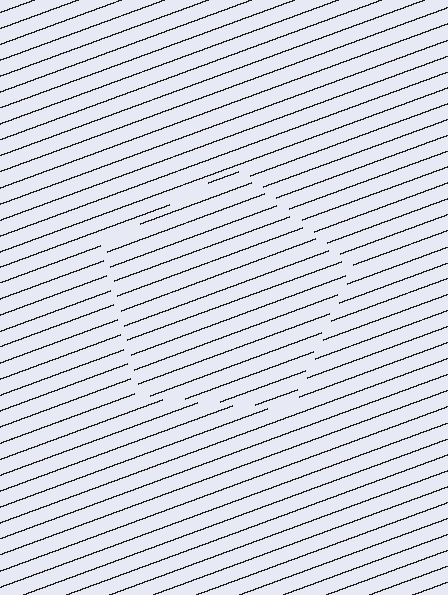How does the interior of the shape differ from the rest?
The interior of the shape contains the same grating, shifted by half a period — the contour is defined by the phase discontinuity where line-ends from the inner and outer gratings abut.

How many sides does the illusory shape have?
5 sides — the line-ends trace a pentagon.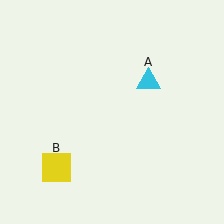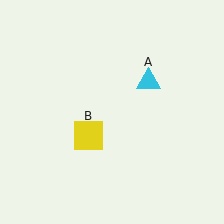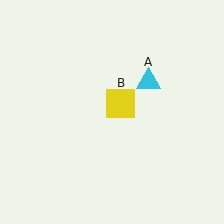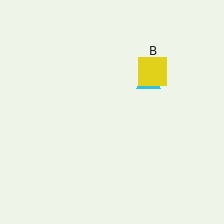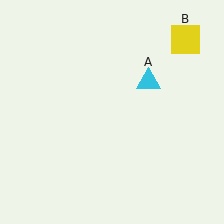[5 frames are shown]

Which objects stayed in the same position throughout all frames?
Cyan triangle (object A) remained stationary.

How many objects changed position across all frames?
1 object changed position: yellow square (object B).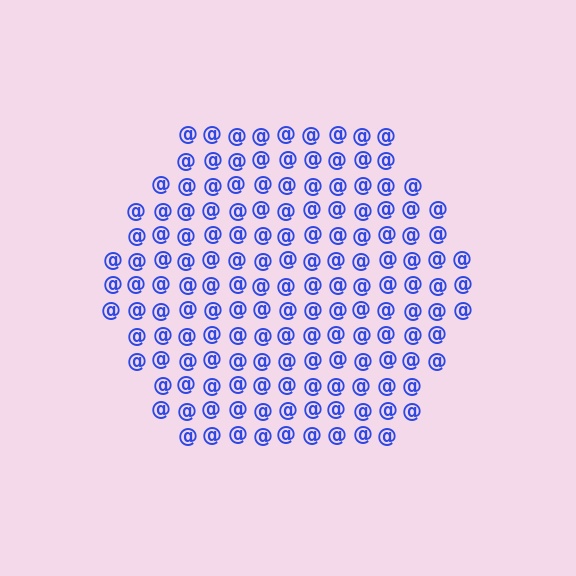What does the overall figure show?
The overall figure shows a hexagon.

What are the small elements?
The small elements are at signs.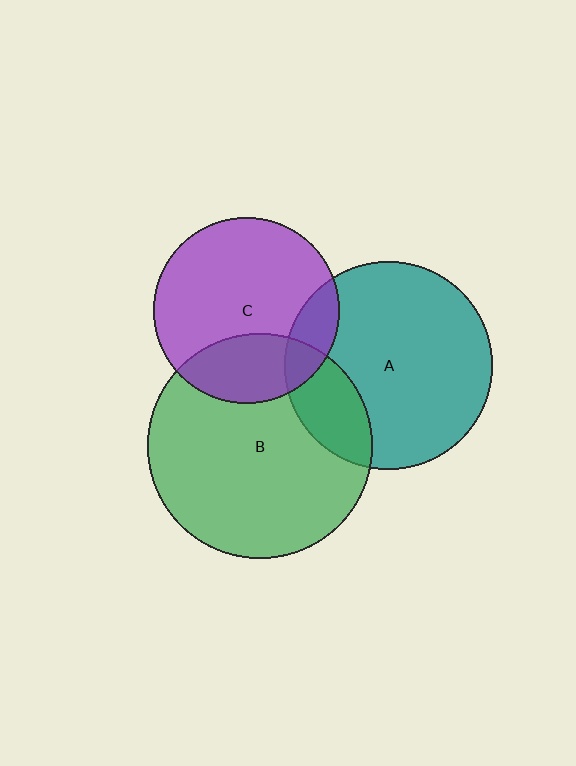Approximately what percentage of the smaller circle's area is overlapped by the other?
Approximately 15%.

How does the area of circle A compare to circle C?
Approximately 1.2 times.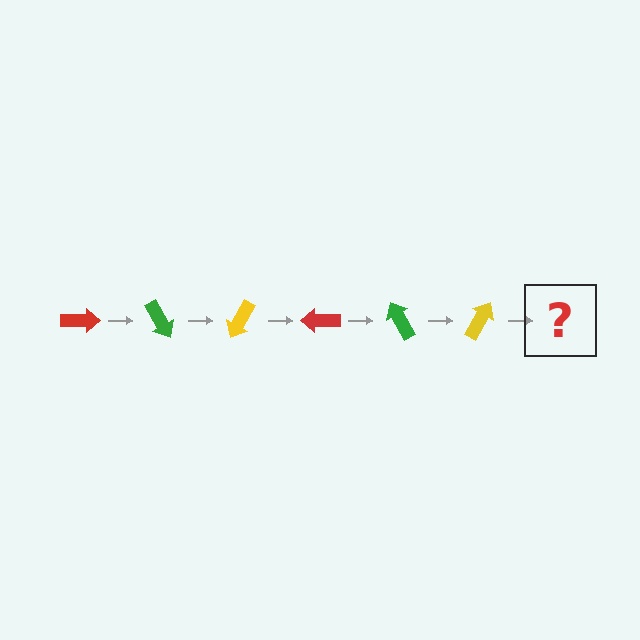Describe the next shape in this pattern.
It should be a red arrow, rotated 360 degrees from the start.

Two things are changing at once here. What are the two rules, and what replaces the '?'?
The two rules are that it rotates 60 degrees each step and the color cycles through red, green, and yellow. The '?' should be a red arrow, rotated 360 degrees from the start.